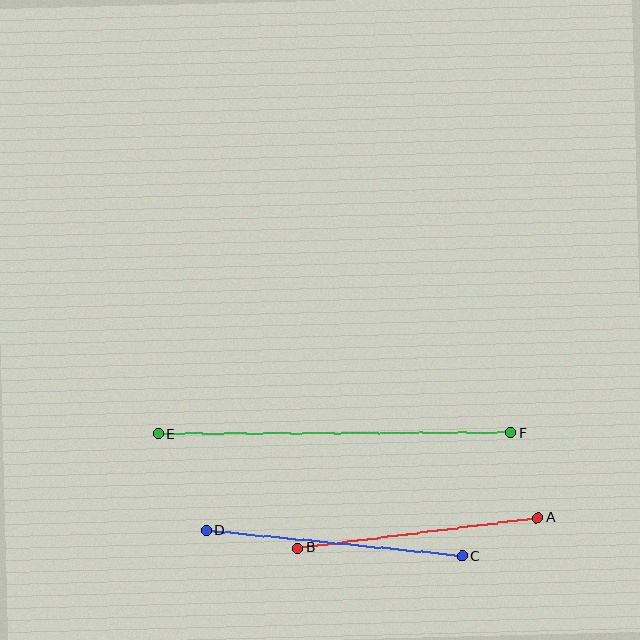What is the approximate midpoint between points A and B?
The midpoint is at approximately (418, 533) pixels.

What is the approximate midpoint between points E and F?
The midpoint is at approximately (334, 433) pixels.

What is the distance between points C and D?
The distance is approximately 257 pixels.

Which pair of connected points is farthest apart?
Points E and F are farthest apart.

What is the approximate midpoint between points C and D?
The midpoint is at approximately (335, 543) pixels.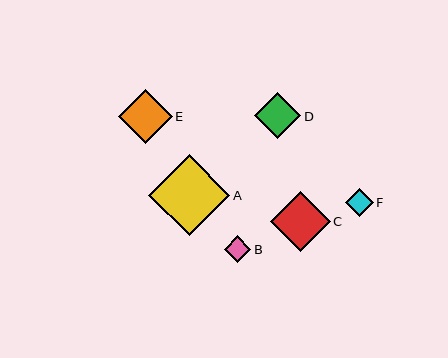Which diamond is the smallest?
Diamond B is the smallest with a size of approximately 27 pixels.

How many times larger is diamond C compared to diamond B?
Diamond C is approximately 2.2 times the size of diamond B.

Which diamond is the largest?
Diamond A is the largest with a size of approximately 81 pixels.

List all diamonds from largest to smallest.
From largest to smallest: A, C, E, D, F, B.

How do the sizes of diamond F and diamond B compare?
Diamond F and diamond B are approximately the same size.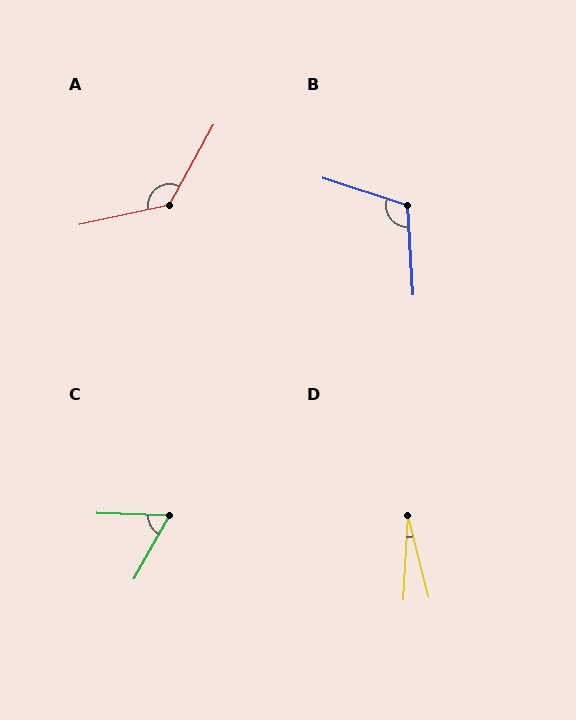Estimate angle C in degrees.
Approximately 63 degrees.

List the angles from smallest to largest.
D (17°), C (63°), B (112°), A (131°).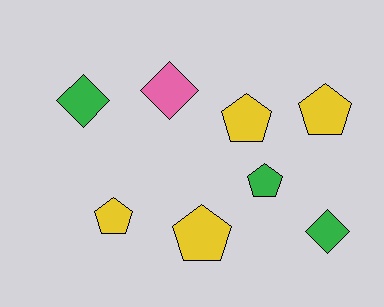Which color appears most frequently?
Yellow, with 4 objects.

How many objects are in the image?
There are 8 objects.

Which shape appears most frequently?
Pentagon, with 5 objects.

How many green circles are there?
There are no green circles.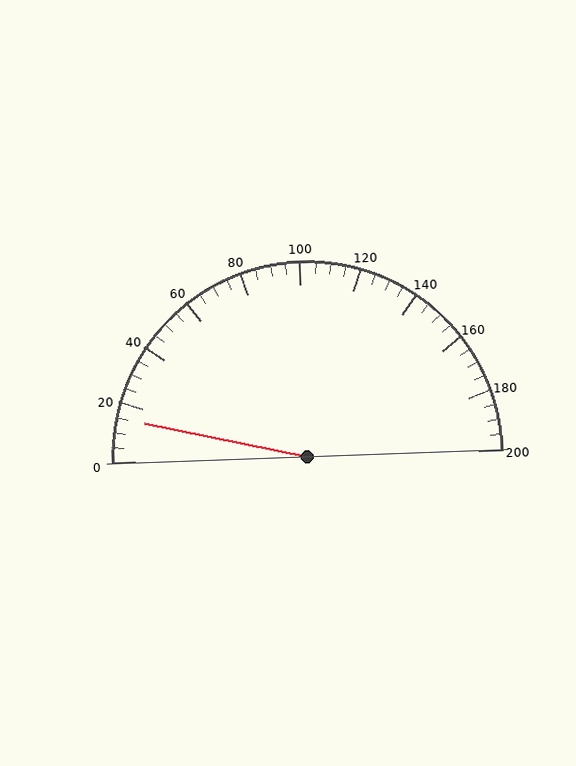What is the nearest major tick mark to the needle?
The nearest major tick mark is 20.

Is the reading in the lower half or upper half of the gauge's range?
The reading is in the lower half of the range (0 to 200).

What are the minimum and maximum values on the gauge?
The gauge ranges from 0 to 200.